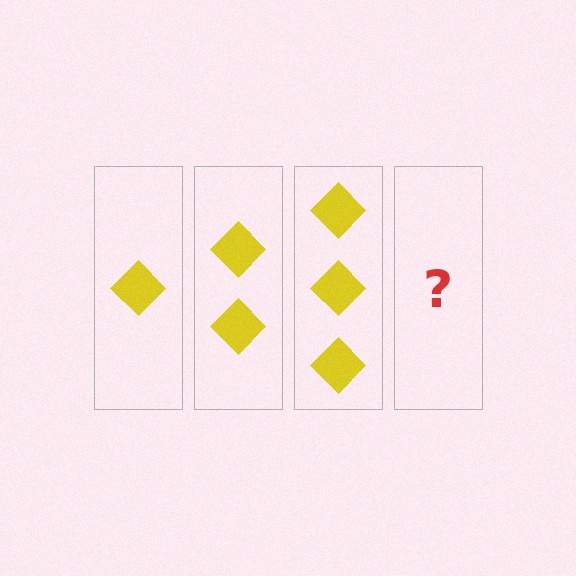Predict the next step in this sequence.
The next step is 4 diamonds.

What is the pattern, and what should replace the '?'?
The pattern is that each step adds one more diamond. The '?' should be 4 diamonds.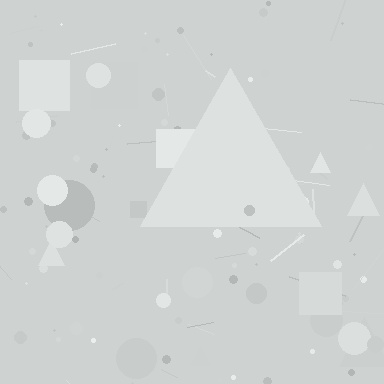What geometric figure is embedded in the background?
A triangle is embedded in the background.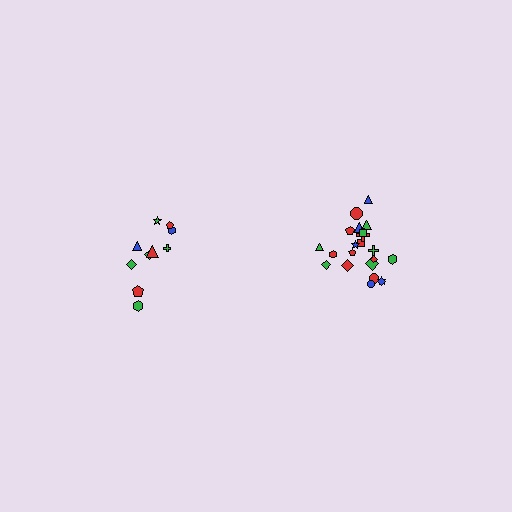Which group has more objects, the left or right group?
The right group.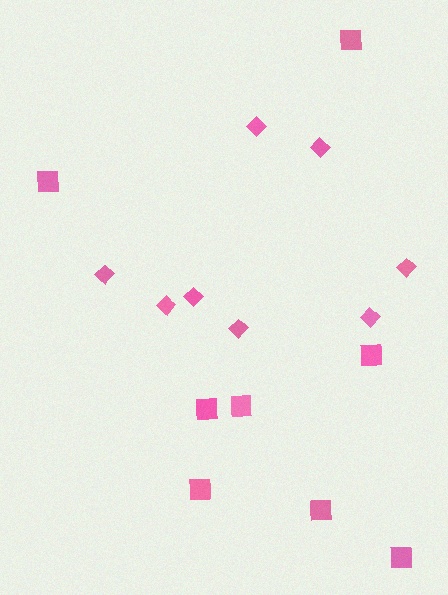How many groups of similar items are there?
There are 2 groups: one group of squares (8) and one group of diamonds (8).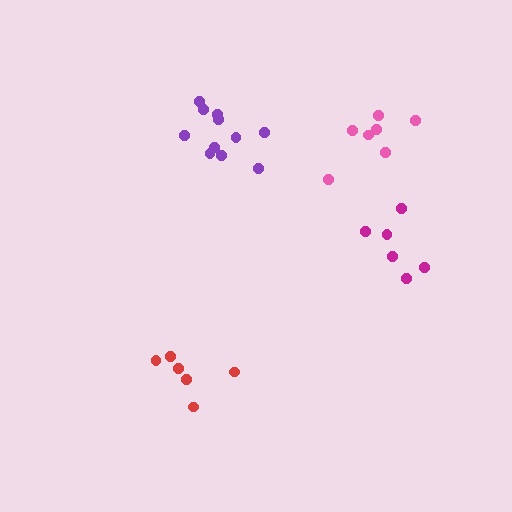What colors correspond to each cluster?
The clusters are colored: pink, magenta, red, purple.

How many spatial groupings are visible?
There are 4 spatial groupings.